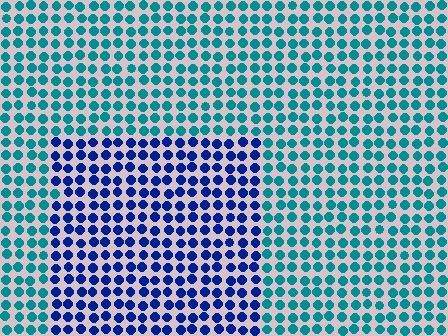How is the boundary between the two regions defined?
The boundary is defined purely by a slight shift in hue (about 46 degrees). Spacing, size, and orientation are identical on both sides.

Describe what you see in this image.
The image is filled with small teal elements in a uniform arrangement. A rectangle-shaped region is visible where the elements are tinted to a slightly different hue, forming a subtle color boundary.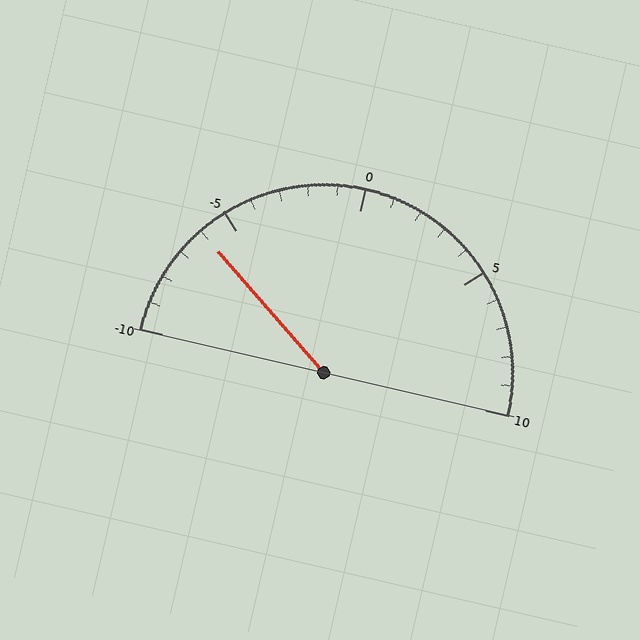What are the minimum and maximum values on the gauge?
The gauge ranges from -10 to 10.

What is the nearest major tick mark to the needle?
The nearest major tick mark is -5.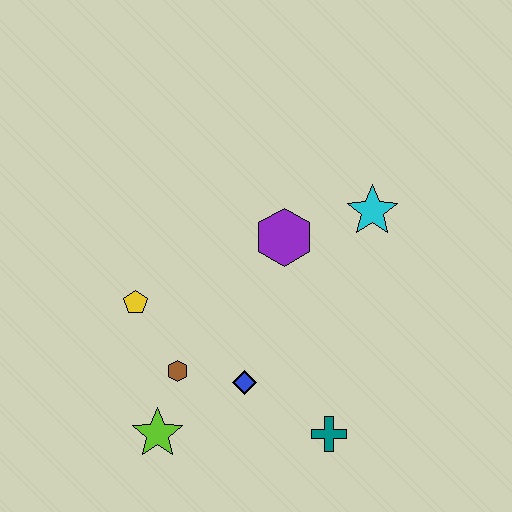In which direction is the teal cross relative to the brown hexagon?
The teal cross is to the right of the brown hexagon.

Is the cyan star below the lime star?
No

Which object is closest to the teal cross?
The blue diamond is closest to the teal cross.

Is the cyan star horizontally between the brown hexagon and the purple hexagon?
No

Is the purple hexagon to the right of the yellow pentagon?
Yes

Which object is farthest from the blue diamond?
The cyan star is farthest from the blue diamond.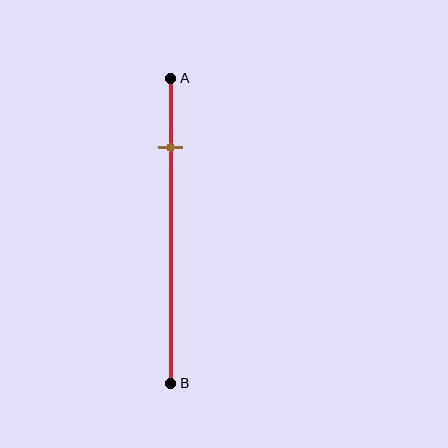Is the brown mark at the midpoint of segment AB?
No, the mark is at about 25% from A, not at the 50% midpoint.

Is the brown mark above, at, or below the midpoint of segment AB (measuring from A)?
The brown mark is above the midpoint of segment AB.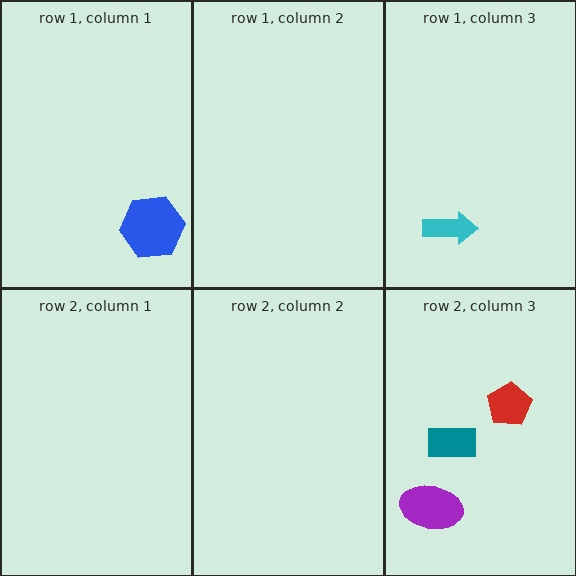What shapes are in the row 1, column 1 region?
The blue hexagon.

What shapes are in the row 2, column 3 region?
The red pentagon, the teal rectangle, the purple ellipse.